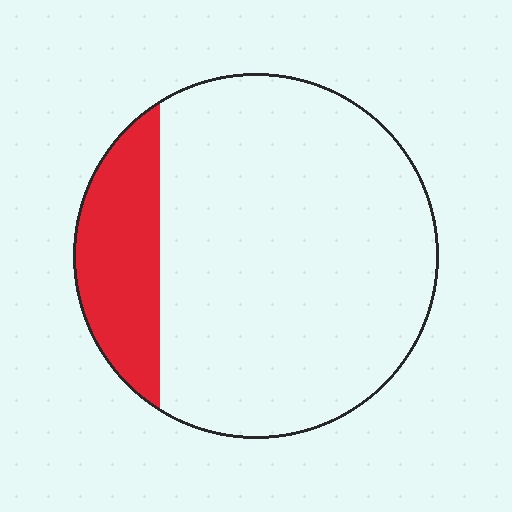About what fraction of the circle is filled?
About one sixth (1/6).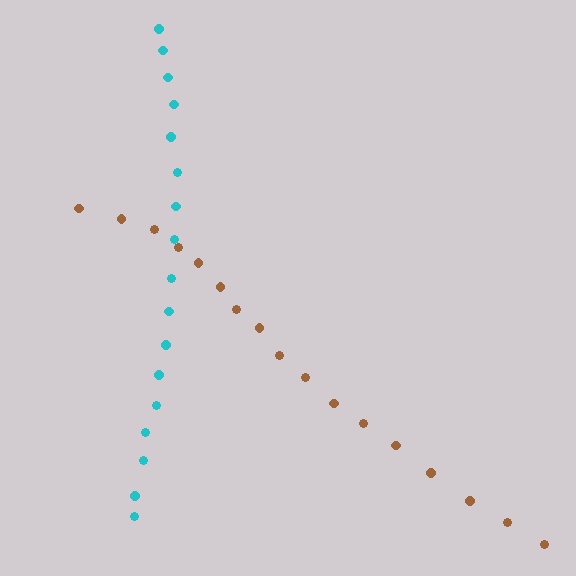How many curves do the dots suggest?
There are 2 distinct paths.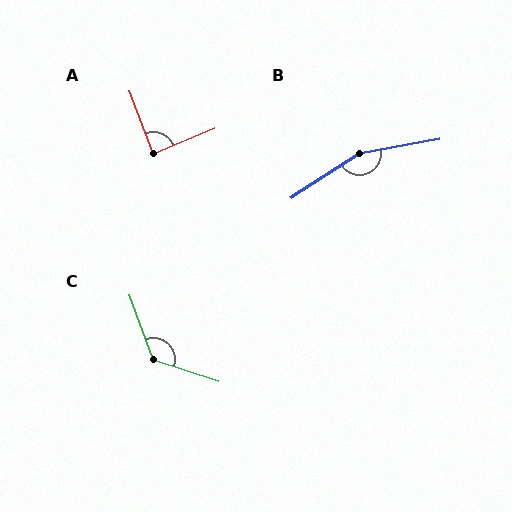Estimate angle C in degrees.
Approximately 129 degrees.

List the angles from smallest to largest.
A (88°), C (129°), B (157°).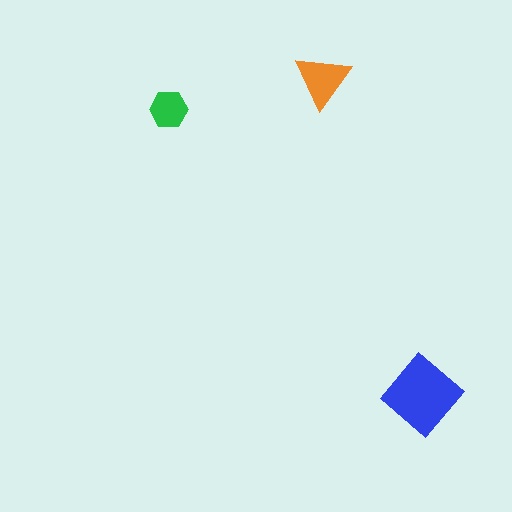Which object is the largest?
The blue diamond.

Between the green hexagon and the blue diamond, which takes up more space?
The blue diamond.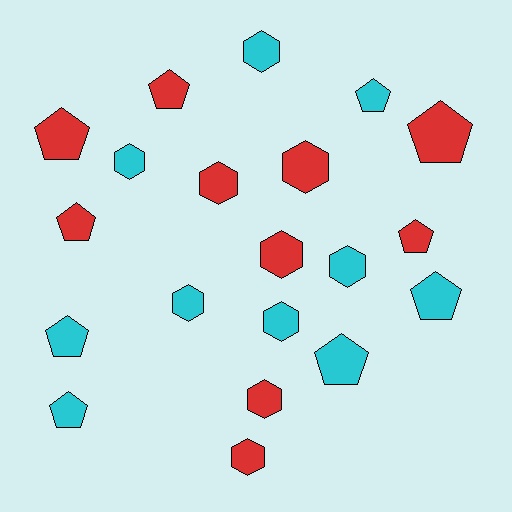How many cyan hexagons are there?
There are 5 cyan hexagons.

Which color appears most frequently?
Red, with 10 objects.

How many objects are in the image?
There are 20 objects.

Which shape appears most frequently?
Pentagon, with 10 objects.